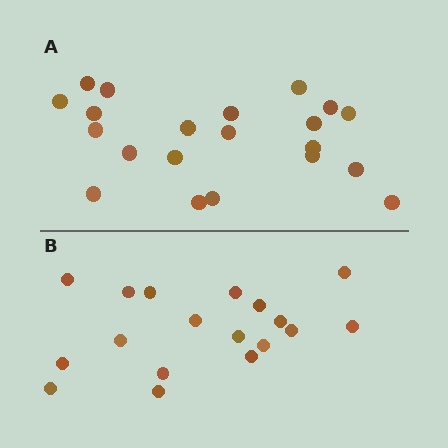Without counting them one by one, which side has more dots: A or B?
Region A (the top region) has more dots.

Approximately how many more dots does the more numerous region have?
Region A has just a few more — roughly 2 or 3 more dots than region B.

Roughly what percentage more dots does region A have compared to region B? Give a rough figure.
About 15% more.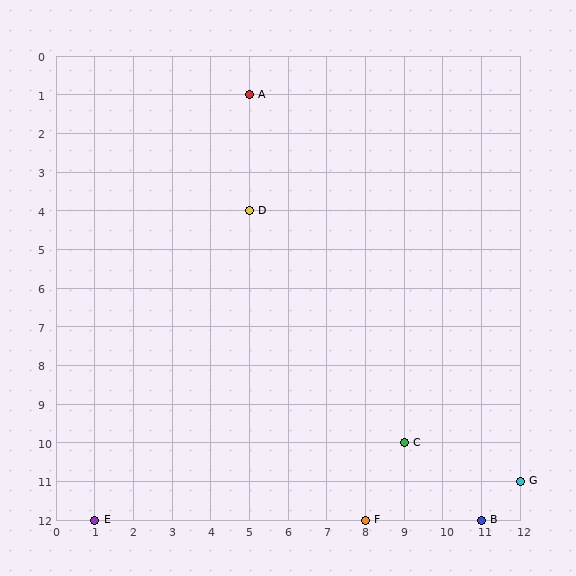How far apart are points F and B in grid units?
Points F and B are 3 columns apart.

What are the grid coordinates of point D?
Point D is at grid coordinates (5, 4).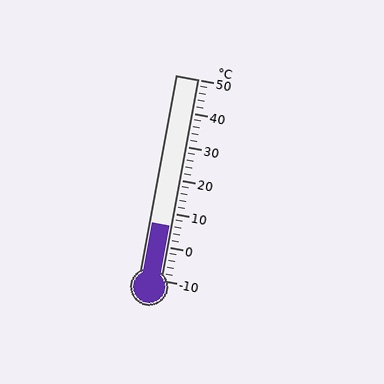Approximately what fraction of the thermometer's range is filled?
The thermometer is filled to approximately 25% of its range.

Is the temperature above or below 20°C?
The temperature is below 20°C.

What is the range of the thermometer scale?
The thermometer scale ranges from -10°C to 50°C.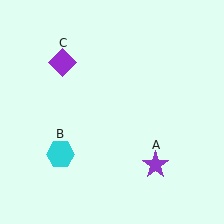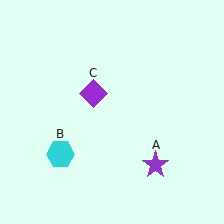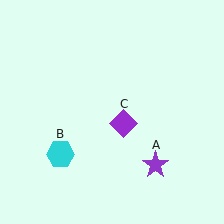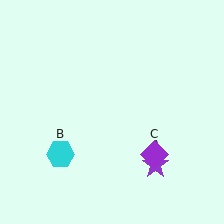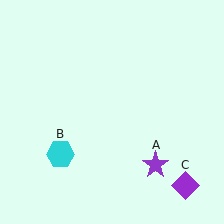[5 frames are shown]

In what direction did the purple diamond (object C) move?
The purple diamond (object C) moved down and to the right.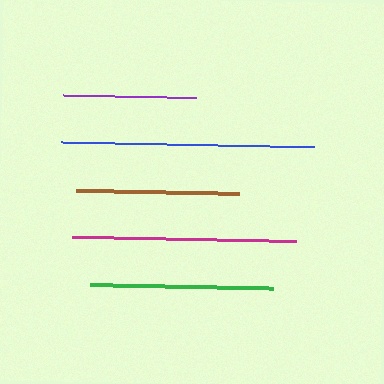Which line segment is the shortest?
The purple line is the shortest at approximately 133 pixels.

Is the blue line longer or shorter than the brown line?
The blue line is longer than the brown line.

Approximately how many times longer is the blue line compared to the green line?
The blue line is approximately 1.4 times the length of the green line.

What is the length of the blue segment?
The blue segment is approximately 253 pixels long.